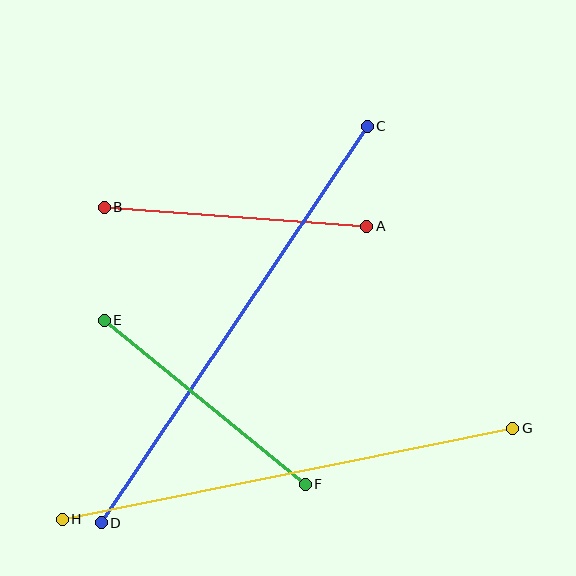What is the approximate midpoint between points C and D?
The midpoint is at approximately (234, 324) pixels.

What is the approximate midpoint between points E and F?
The midpoint is at approximately (205, 402) pixels.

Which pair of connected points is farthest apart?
Points C and D are farthest apart.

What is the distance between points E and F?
The distance is approximately 260 pixels.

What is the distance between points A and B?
The distance is approximately 263 pixels.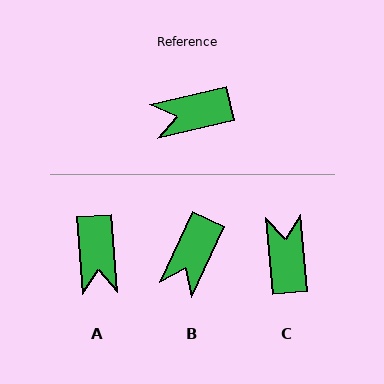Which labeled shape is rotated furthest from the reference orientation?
C, about 98 degrees away.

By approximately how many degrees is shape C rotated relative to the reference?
Approximately 98 degrees clockwise.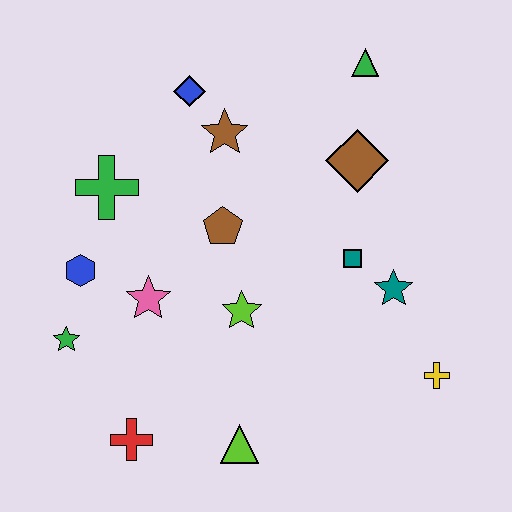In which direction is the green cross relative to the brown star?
The green cross is to the left of the brown star.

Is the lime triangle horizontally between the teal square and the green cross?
Yes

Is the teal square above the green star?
Yes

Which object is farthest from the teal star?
The green star is farthest from the teal star.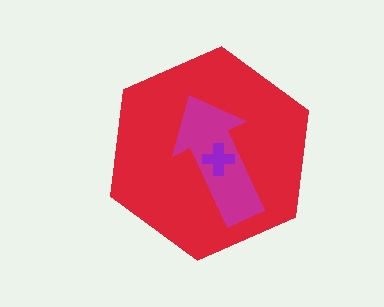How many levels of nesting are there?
3.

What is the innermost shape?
The purple cross.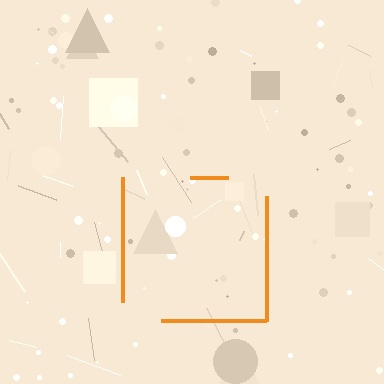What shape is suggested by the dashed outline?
The dashed outline suggests a square.